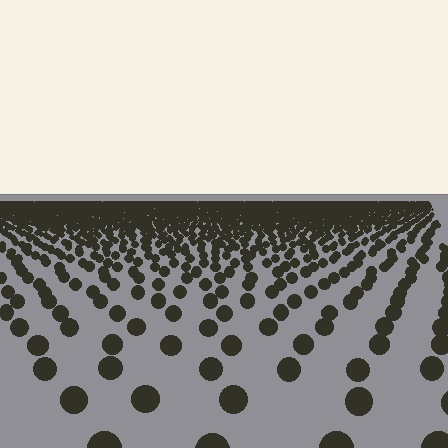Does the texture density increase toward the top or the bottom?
Density increases toward the top.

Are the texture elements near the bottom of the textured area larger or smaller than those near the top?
Larger. Near the bottom, elements are closer to the viewer and appear at a bigger on-screen size.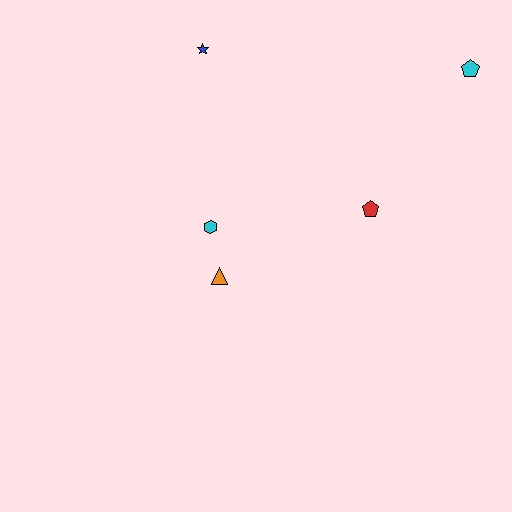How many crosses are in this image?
There are no crosses.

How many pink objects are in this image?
There are no pink objects.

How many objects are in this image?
There are 5 objects.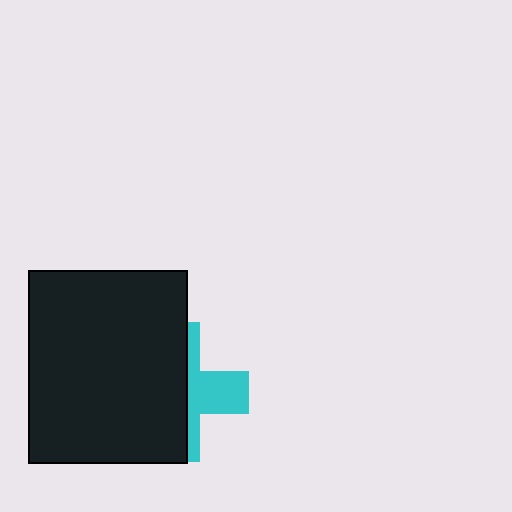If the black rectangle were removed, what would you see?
You would see the complete cyan cross.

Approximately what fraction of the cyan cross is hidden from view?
Roughly 62% of the cyan cross is hidden behind the black rectangle.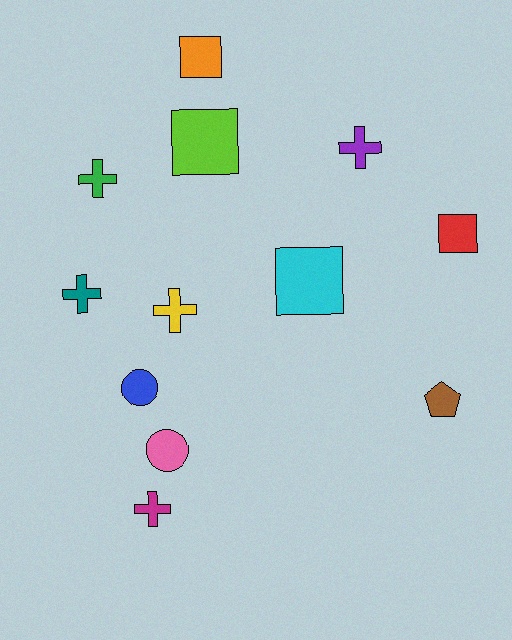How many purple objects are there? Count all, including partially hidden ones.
There is 1 purple object.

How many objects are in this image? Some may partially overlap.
There are 12 objects.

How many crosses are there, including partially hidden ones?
There are 5 crosses.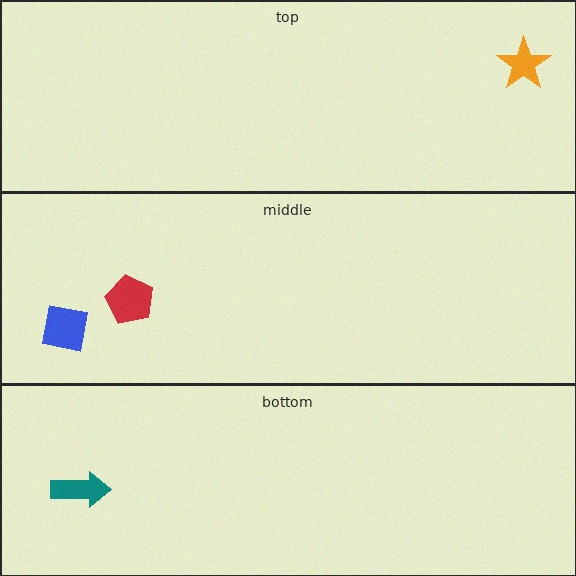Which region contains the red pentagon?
The middle region.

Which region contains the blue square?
The middle region.